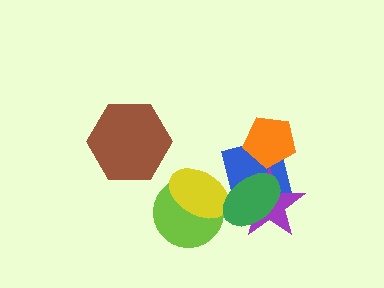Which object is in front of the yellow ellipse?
The green ellipse is in front of the yellow ellipse.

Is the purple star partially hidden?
Yes, it is partially covered by another shape.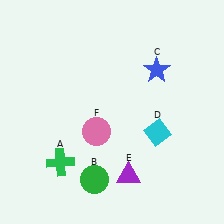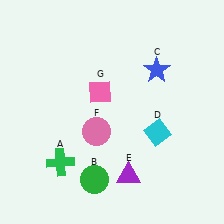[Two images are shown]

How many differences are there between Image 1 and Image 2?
There is 1 difference between the two images.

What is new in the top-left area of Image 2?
A pink diamond (G) was added in the top-left area of Image 2.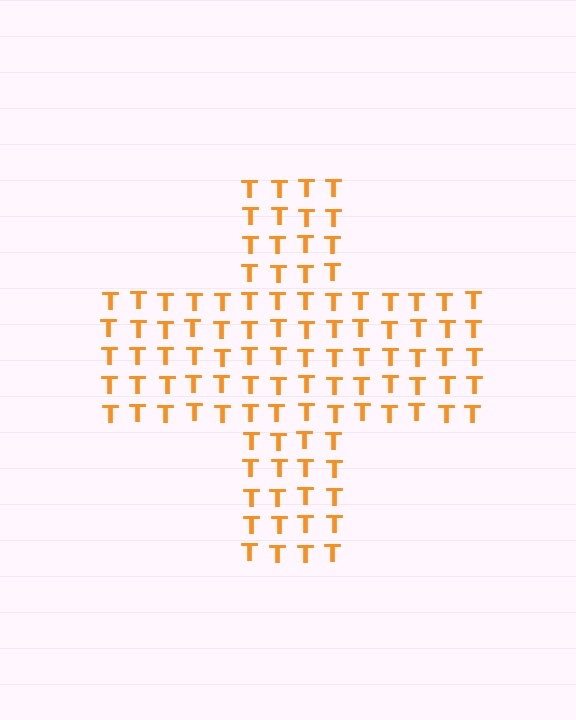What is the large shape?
The large shape is a cross.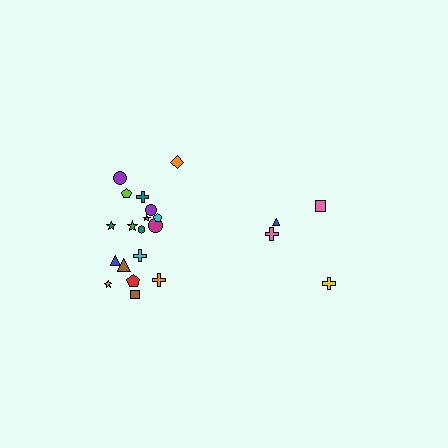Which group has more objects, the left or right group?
The left group.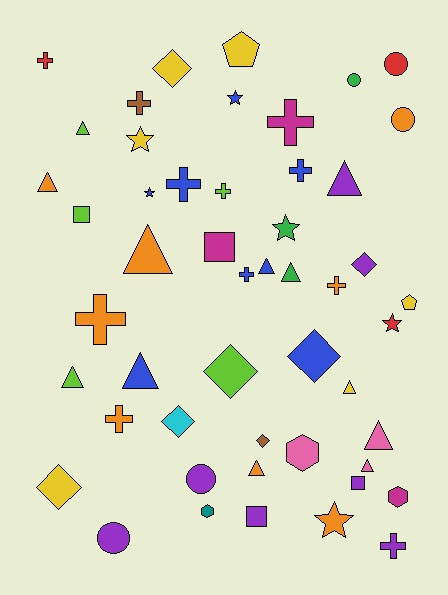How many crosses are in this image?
There are 11 crosses.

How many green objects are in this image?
There are 3 green objects.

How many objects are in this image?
There are 50 objects.